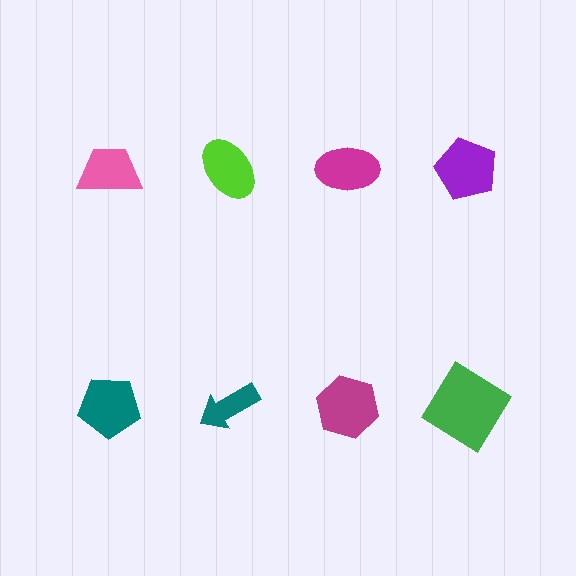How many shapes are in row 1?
4 shapes.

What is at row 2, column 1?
A teal pentagon.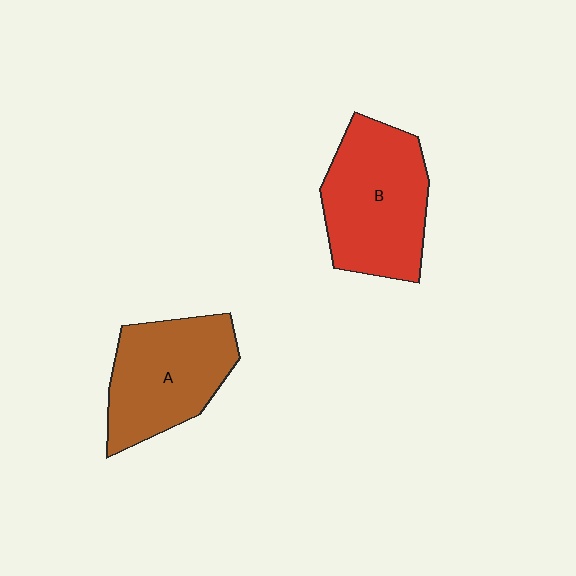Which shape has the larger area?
Shape B (red).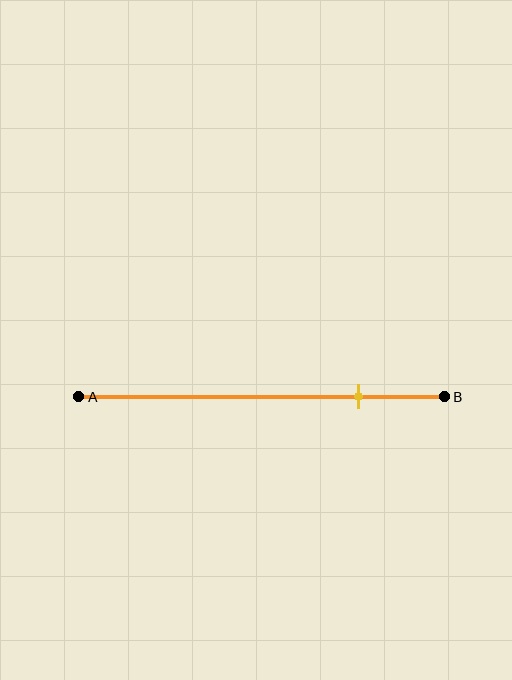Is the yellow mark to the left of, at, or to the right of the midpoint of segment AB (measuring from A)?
The yellow mark is to the right of the midpoint of segment AB.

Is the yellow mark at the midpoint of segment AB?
No, the mark is at about 75% from A, not at the 50% midpoint.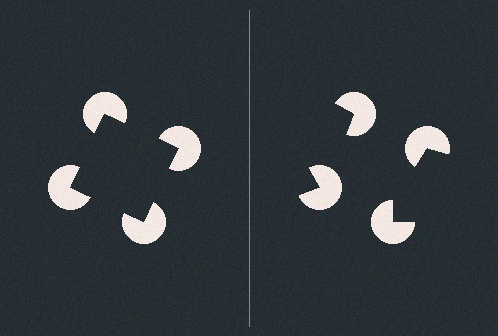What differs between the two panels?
The pac-man discs are positioned identically on both sides; only the wedge orientations differ. On the left they align to a square; on the right they are misaligned.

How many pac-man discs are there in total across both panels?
8 — 4 on each side.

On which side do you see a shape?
An illusory square appears on the left side. On the right side the wedge cuts are rotated, so no coherent shape forms.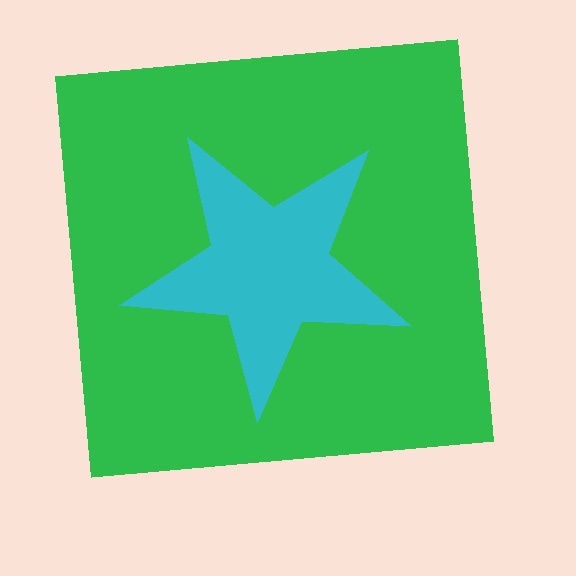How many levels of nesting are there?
2.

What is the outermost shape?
The green square.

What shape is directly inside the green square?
The cyan star.